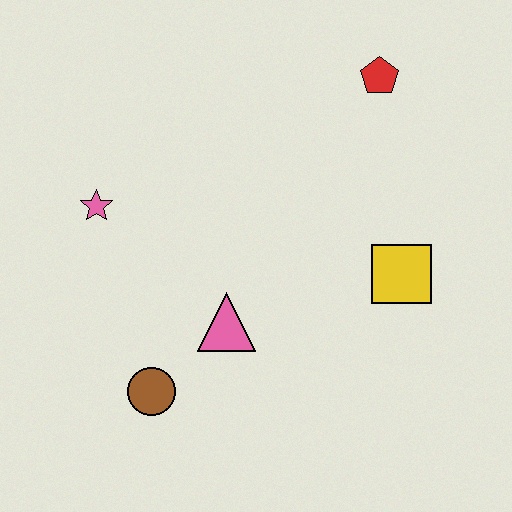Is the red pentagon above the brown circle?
Yes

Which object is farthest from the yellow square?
The pink star is farthest from the yellow square.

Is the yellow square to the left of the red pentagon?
No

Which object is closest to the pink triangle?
The brown circle is closest to the pink triangle.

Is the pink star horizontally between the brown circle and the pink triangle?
No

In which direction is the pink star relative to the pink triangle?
The pink star is to the left of the pink triangle.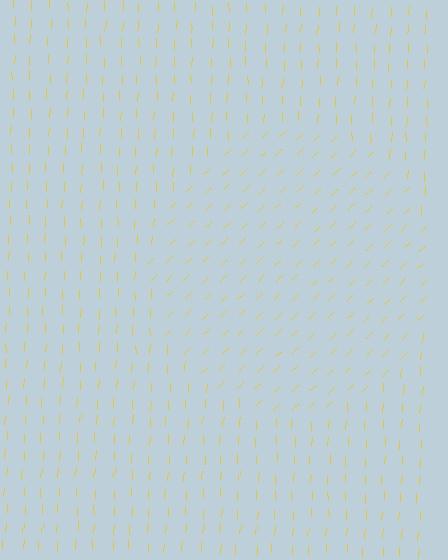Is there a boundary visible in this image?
Yes, there is a texture boundary formed by a change in line orientation.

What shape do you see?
I see a circle.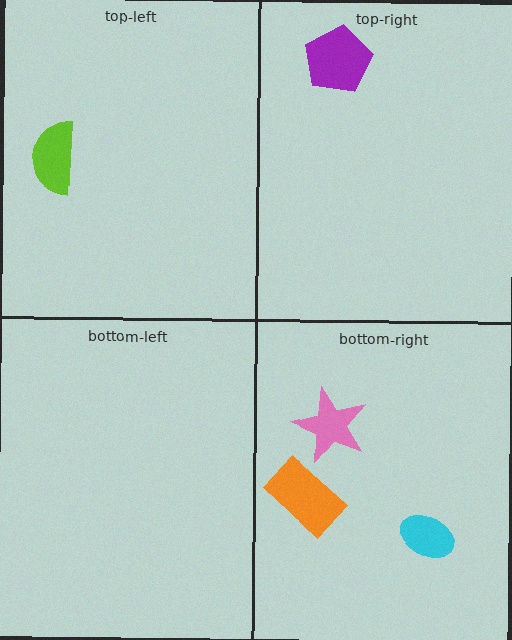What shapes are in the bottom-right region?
The cyan ellipse, the orange rectangle, the pink star.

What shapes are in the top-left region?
The lime semicircle.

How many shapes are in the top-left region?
1.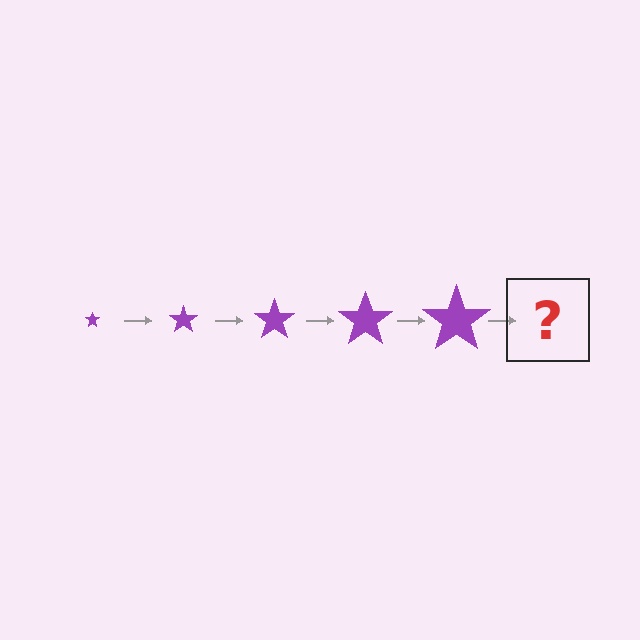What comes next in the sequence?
The next element should be a purple star, larger than the previous one.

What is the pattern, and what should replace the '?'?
The pattern is that the star gets progressively larger each step. The '?' should be a purple star, larger than the previous one.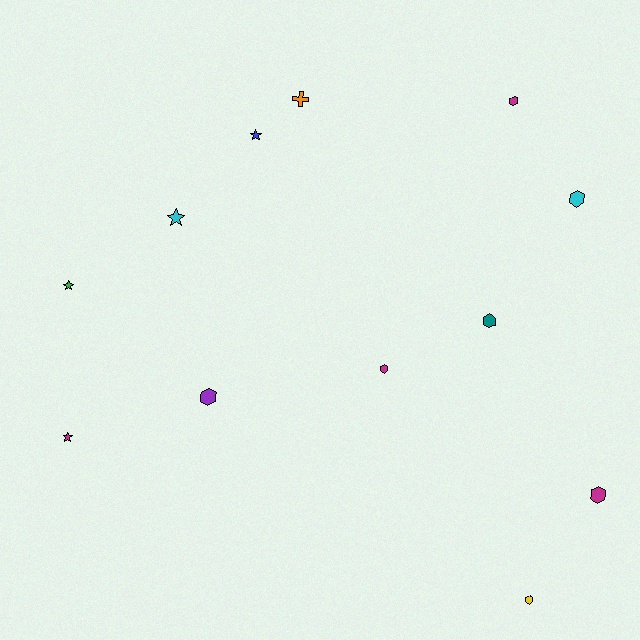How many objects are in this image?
There are 12 objects.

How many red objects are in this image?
There are no red objects.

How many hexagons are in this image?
There are 7 hexagons.